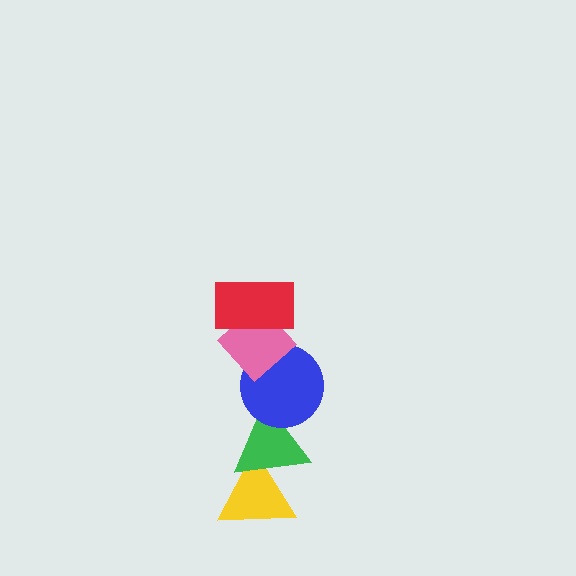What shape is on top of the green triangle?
The blue circle is on top of the green triangle.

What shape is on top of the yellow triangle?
The green triangle is on top of the yellow triangle.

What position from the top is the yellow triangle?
The yellow triangle is 5th from the top.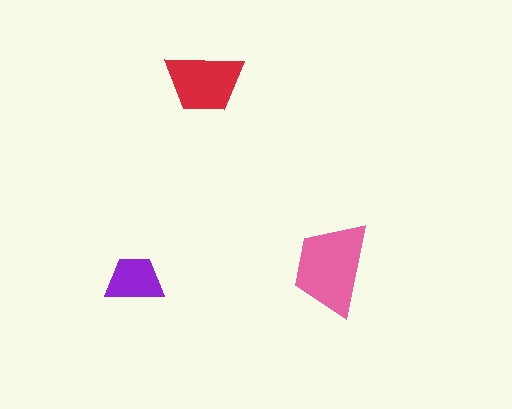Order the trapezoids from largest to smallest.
the pink one, the red one, the purple one.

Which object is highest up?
The red trapezoid is topmost.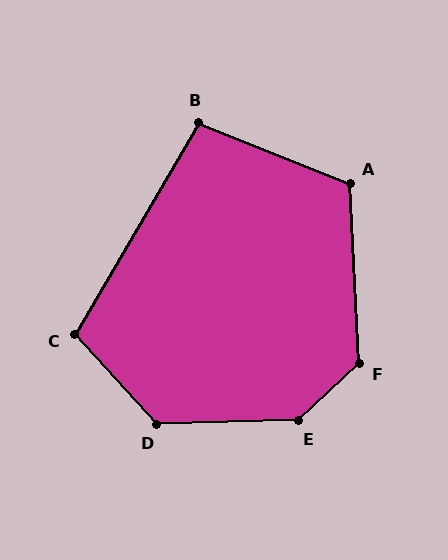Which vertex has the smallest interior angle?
B, at approximately 99 degrees.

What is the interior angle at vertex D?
Approximately 131 degrees (obtuse).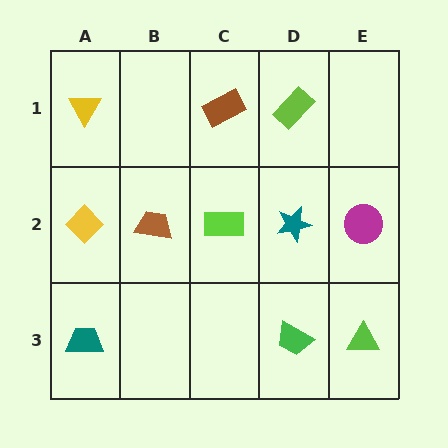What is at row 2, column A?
A yellow diamond.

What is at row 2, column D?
A teal star.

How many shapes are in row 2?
5 shapes.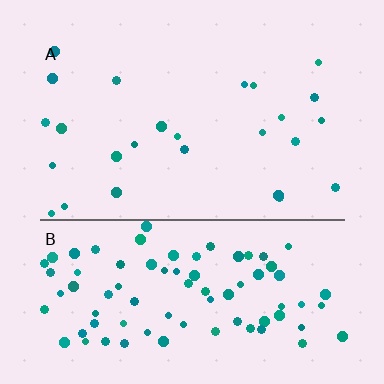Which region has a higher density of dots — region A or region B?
B (the bottom).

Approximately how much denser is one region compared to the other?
Approximately 3.5× — region B over region A.